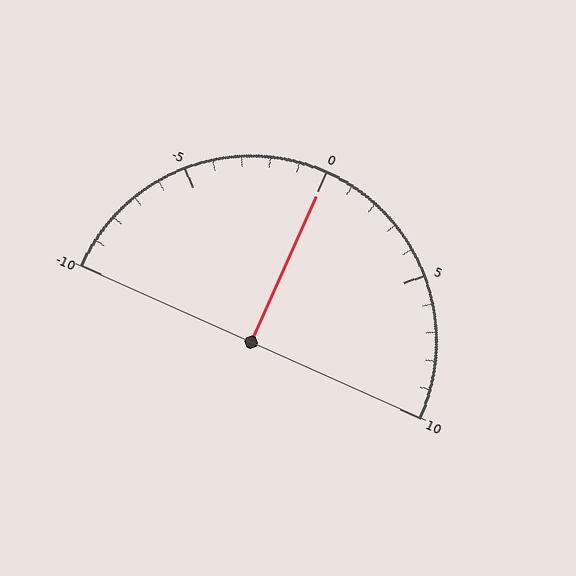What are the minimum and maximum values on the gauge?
The gauge ranges from -10 to 10.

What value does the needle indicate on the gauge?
The needle indicates approximately 0.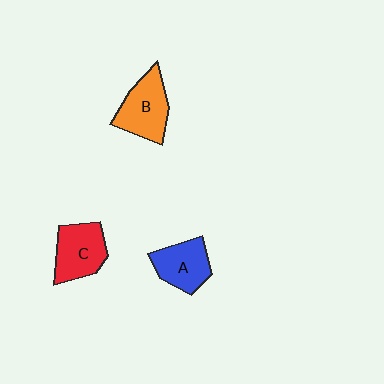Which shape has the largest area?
Shape B (orange).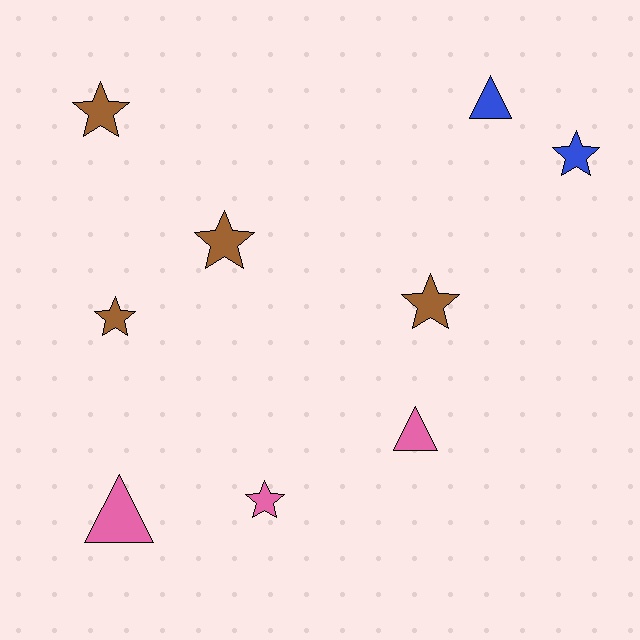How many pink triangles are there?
There are 2 pink triangles.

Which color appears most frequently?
Brown, with 4 objects.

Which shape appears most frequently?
Star, with 6 objects.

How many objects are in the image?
There are 9 objects.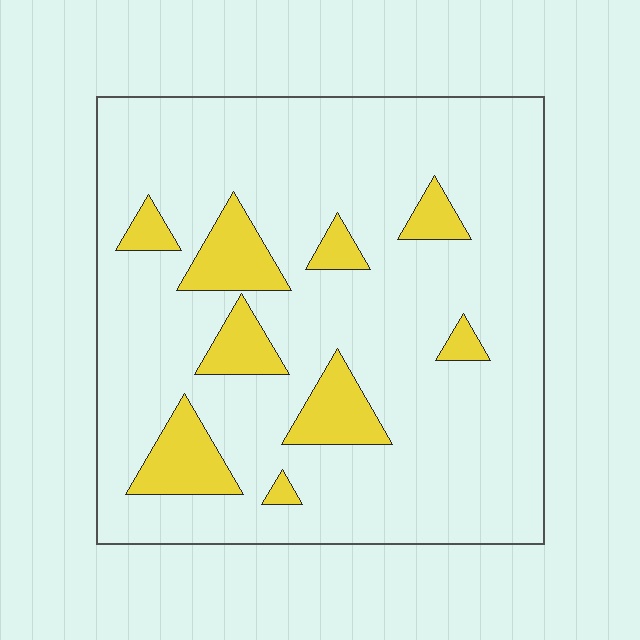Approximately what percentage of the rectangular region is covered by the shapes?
Approximately 15%.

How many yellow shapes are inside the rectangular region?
9.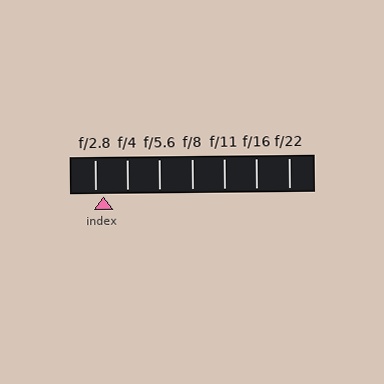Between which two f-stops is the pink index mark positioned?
The index mark is between f/2.8 and f/4.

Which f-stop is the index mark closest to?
The index mark is closest to f/2.8.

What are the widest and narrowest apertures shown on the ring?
The widest aperture shown is f/2.8 and the narrowest is f/22.